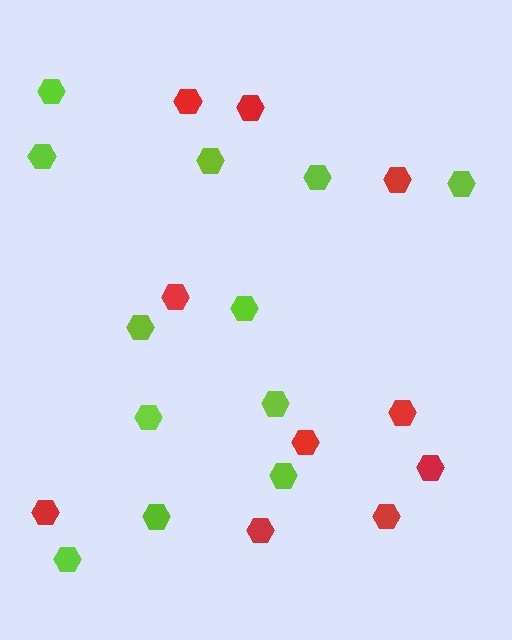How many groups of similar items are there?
There are 2 groups: one group of lime hexagons (12) and one group of red hexagons (10).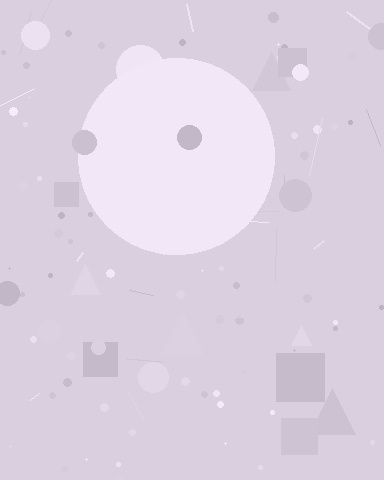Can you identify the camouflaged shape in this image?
The camouflaged shape is a circle.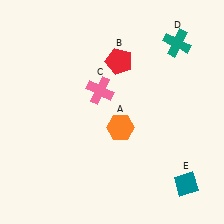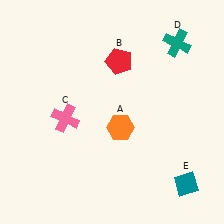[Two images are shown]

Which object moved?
The pink cross (C) moved left.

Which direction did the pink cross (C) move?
The pink cross (C) moved left.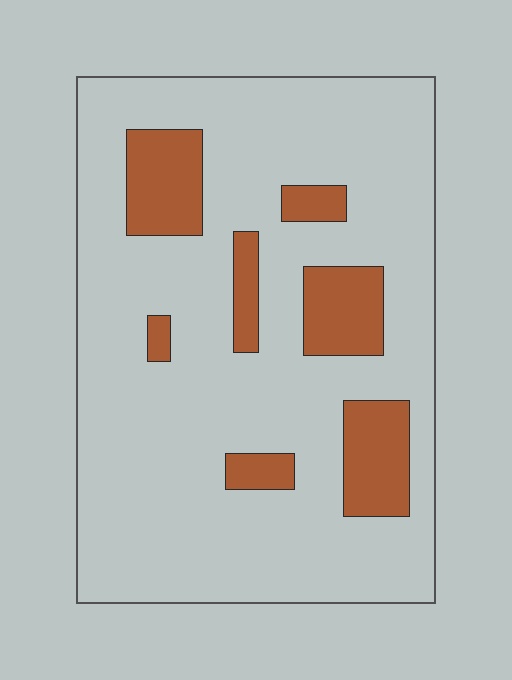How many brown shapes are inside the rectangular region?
7.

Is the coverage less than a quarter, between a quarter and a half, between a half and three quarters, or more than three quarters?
Less than a quarter.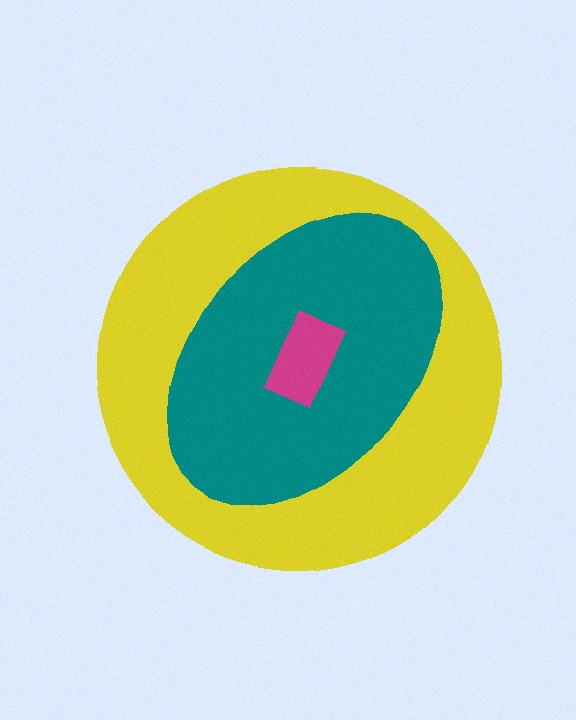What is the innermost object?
The magenta rectangle.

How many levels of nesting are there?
3.